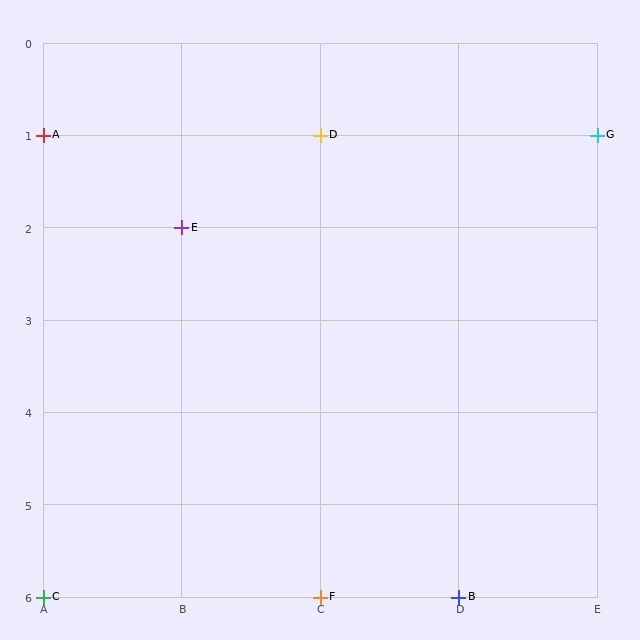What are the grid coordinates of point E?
Point E is at grid coordinates (B, 2).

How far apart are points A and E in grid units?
Points A and E are 1 column and 1 row apart (about 1.4 grid units diagonally).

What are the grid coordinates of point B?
Point B is at grid coordinates (D, 6).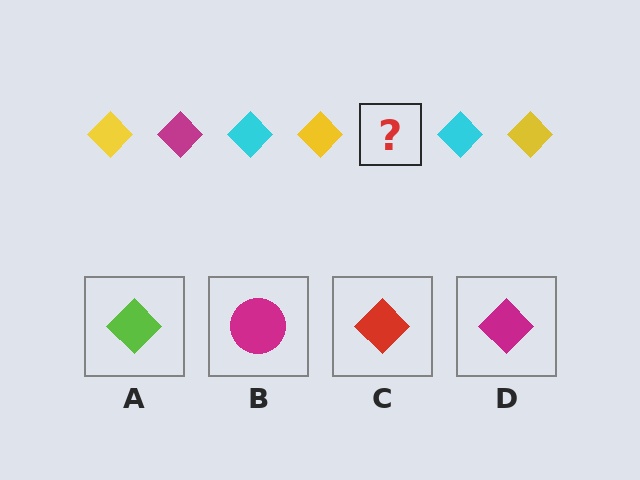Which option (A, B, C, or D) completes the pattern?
D.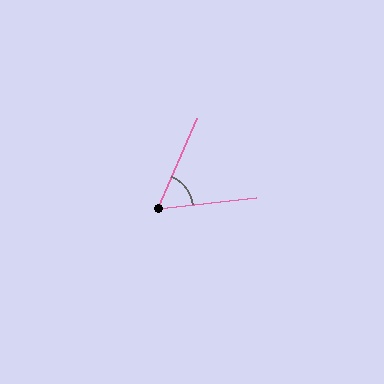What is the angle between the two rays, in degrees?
Approximately 59 degrees.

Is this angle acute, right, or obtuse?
It is acute.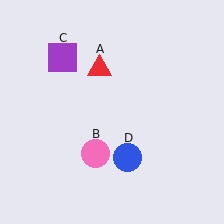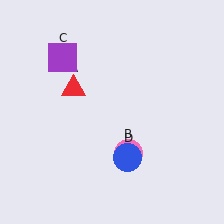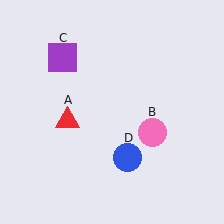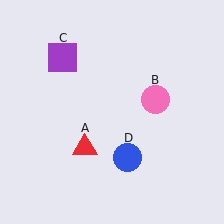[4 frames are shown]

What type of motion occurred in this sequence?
The red triangle (object A), pink circle (object B) rotated counterclockwise around the center of the scene.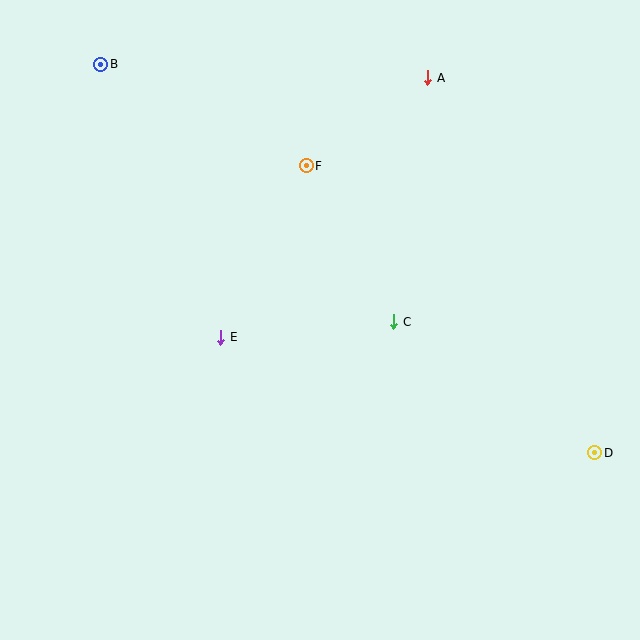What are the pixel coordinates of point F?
Point F is at (306, 166).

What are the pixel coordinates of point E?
Point E is at (221, 337).